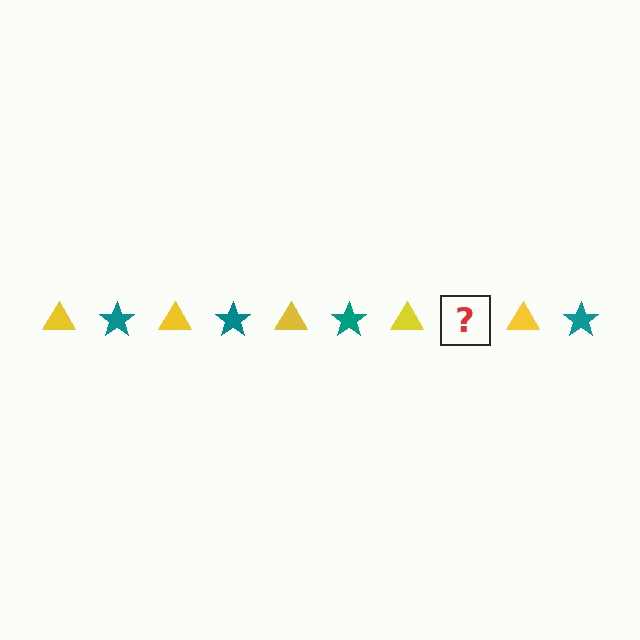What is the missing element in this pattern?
The missing element is a teal star.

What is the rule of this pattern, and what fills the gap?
The rule is that the pattern alternates between yellow triangle and teal star. The gap should be filled with a teal star.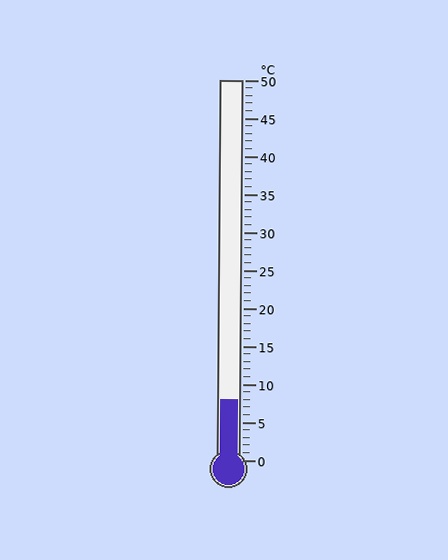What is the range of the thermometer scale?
The thermometer scale ranges from 0°C to 50°C.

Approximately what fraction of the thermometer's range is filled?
The thermometer is filled to approximately 15% of its range.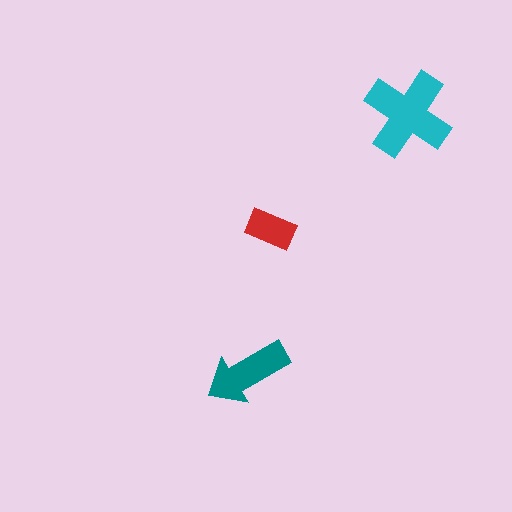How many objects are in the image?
There are 3 objects in the image.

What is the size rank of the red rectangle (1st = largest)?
3rd.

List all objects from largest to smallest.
The cyan cross, the teal arrow, the red rectangle.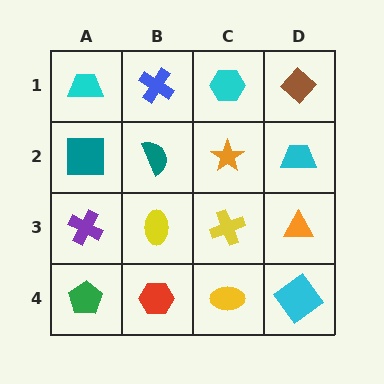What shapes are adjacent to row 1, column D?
A cyan trapezoid (row 2, column D), a cyan hexagon (row 1, column C).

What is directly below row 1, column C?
An orange star.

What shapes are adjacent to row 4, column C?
A yellow cross (row 3, column C), a red hexagon (row 4, column B), a cyan diamond (row 4, column D).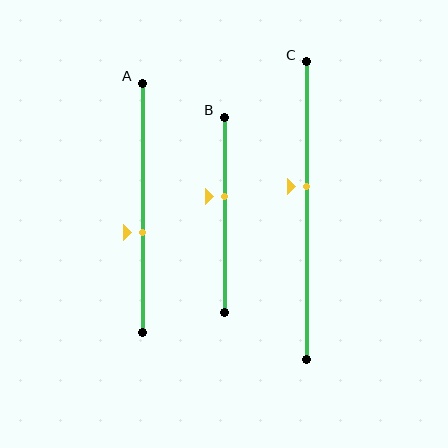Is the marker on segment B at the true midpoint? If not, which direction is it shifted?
No, the marker on segment B is shifted upward by about 10% of the segment length.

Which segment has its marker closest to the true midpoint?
Segment C has its marker closest to the true midpoint.